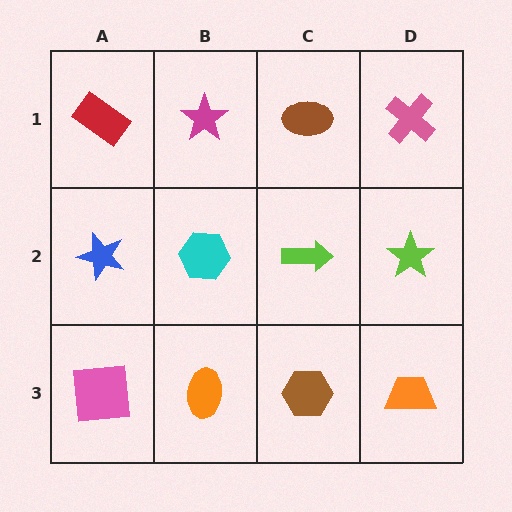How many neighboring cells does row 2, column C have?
4.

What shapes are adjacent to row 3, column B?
A cyan hexagon (row 2, column B), a pink square (row 3, column A), a brown hexagon (row 3, column C).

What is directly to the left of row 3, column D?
A brown hexagon.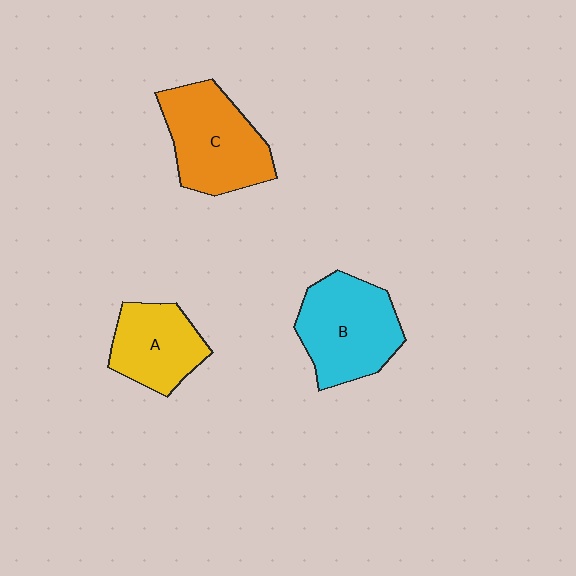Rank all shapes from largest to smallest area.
From largest to smallest: C (orange), B (cyan), A (yellow).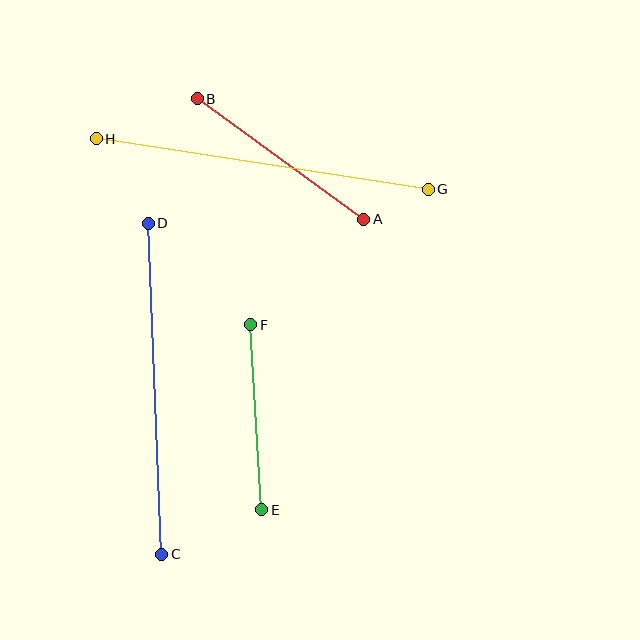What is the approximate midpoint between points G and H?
The midpoint is at approximately (262, 164) pixels.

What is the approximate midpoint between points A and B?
The midpoint is at approximately (280, 159) pixels.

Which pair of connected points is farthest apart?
Points G and H are farthest apart.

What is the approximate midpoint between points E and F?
The midpoint is at approximately (256, 417) pixels.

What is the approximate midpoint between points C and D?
The midpoint is at approximately (155, 389) pixels.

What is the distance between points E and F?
The distance is approximately 185 pixels.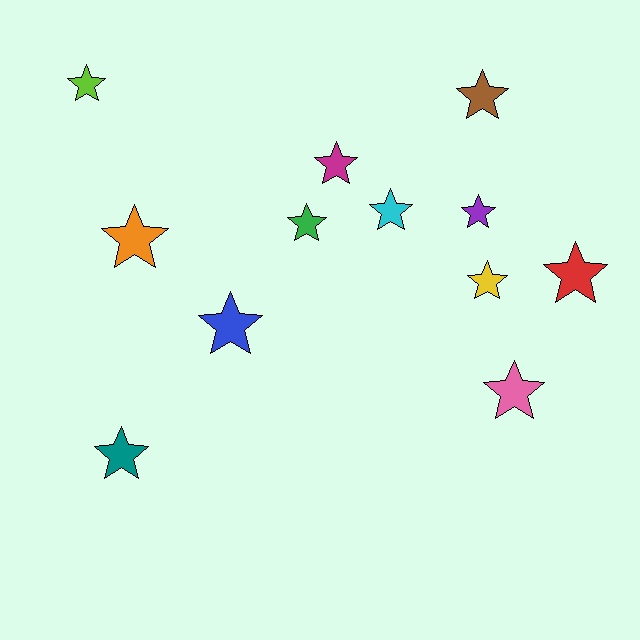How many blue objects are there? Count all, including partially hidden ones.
There is 1 blue object.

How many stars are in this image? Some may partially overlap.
There are 12 stars.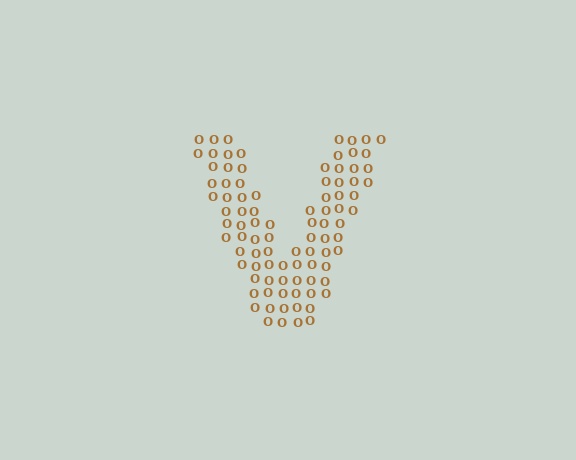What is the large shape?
The large shape is the letter V.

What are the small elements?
The small elements are letter O's.